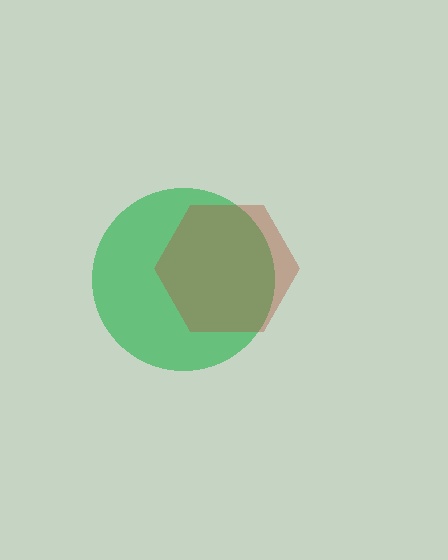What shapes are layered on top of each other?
The layered shapes are: a green circle, a brown hexagon.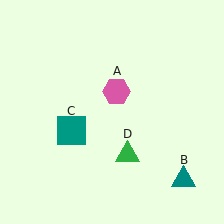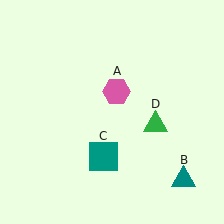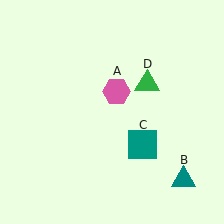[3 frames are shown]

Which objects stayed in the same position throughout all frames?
Pink hexagon (object A) and teal triangle (object B) remained stationary.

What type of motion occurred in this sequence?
The teal square (object C), green triangle (object D) rotated counterclockwise around the center of the scene.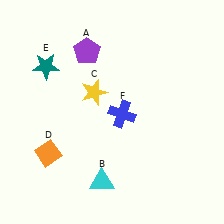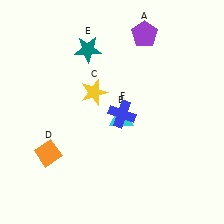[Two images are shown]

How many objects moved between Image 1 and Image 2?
3 objects moved between the two images.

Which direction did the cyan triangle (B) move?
The cyan triangle (B) moved up.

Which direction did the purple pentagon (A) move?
The purple pentagon (A) moved right.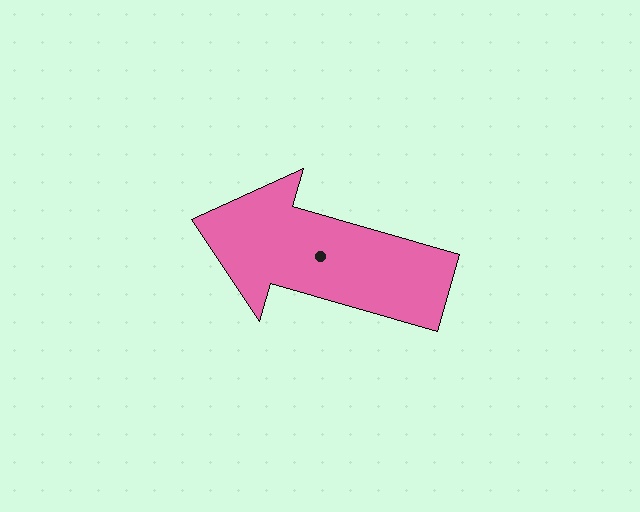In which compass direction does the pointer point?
West.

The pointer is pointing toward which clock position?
Roughly 10 o'clock.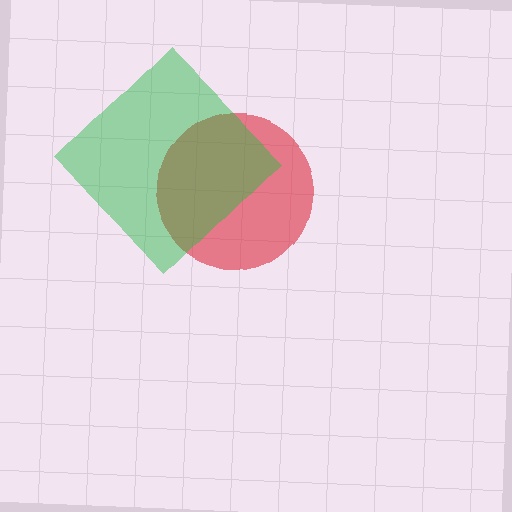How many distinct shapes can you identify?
There are 2 distinct shapes: a red circle, a green diamond.